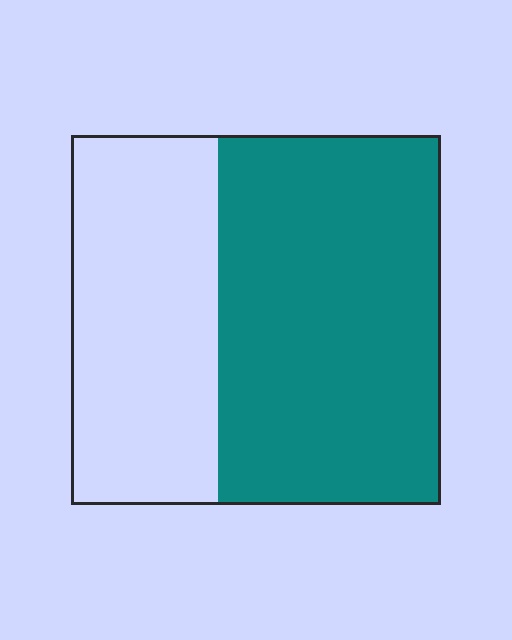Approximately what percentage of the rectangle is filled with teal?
Approximately 60%.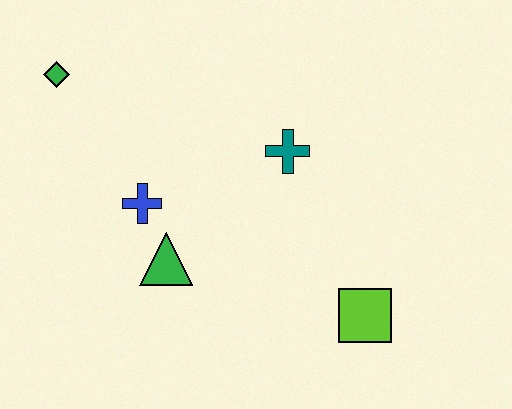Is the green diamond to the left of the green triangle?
Yes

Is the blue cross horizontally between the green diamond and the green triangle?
Yes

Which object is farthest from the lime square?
The green diamond is farthest from the lime square.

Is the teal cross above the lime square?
Yes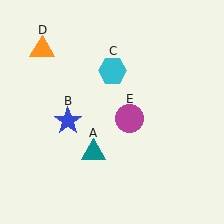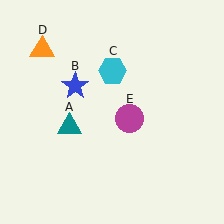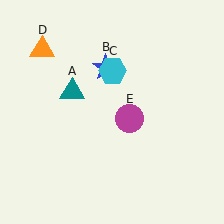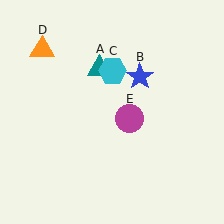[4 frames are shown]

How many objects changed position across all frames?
2 objects changed position: teal triangle (object A), blue star (object B).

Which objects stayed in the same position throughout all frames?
Cyan hexagon (object C) and orange triangle (object D) and magenta circle (object E) remained stationary.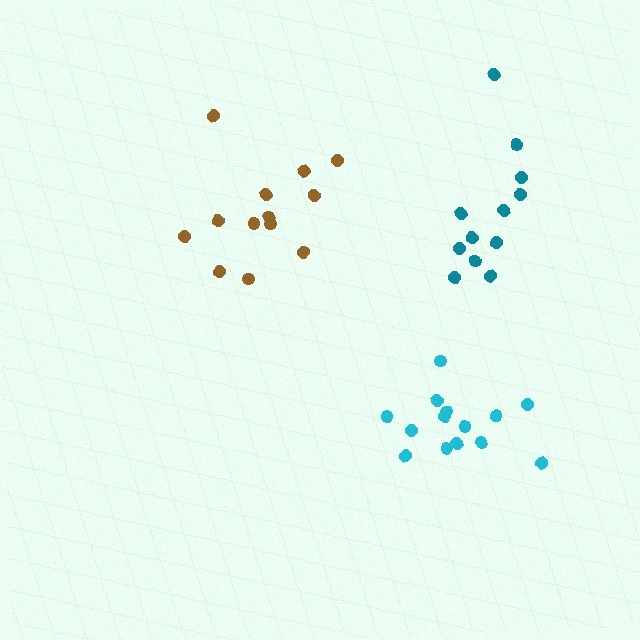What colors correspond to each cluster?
The clusters are colored: cyan, brown, teal.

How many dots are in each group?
Group 1: 14 dots, Group 2: 13 dots, Group 3: 12 dots (39 total).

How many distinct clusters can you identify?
There are 3 distinct clusters.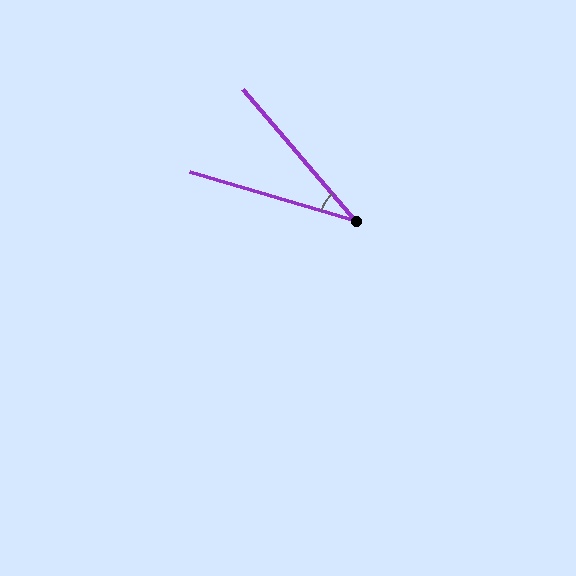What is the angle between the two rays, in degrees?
Approximately 33 degrees.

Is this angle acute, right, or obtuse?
It is acute.